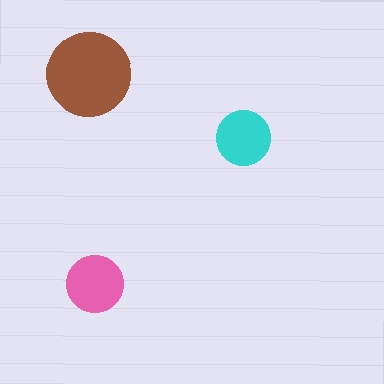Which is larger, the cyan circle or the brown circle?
The brown one.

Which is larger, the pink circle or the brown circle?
The brown one.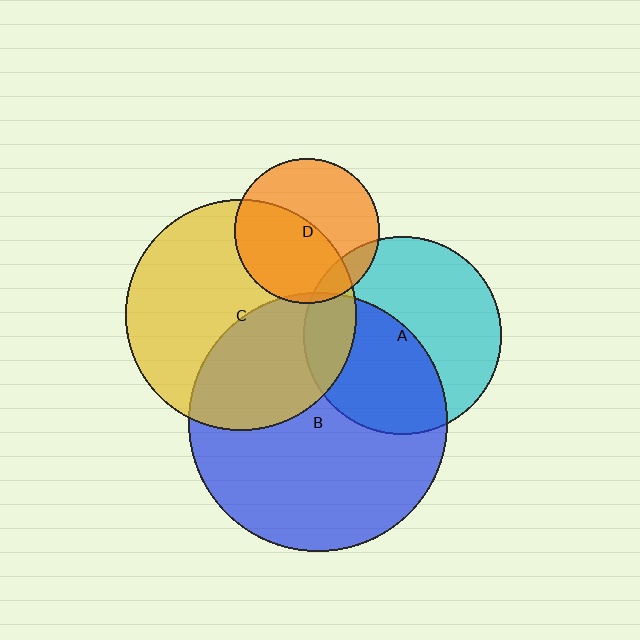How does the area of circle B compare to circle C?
Approximately 1.3 times.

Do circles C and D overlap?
Yes.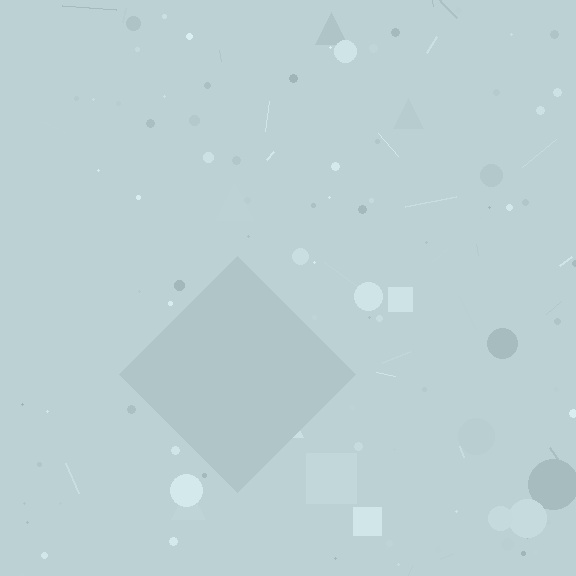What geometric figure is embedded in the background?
A diamond is embedded in the background.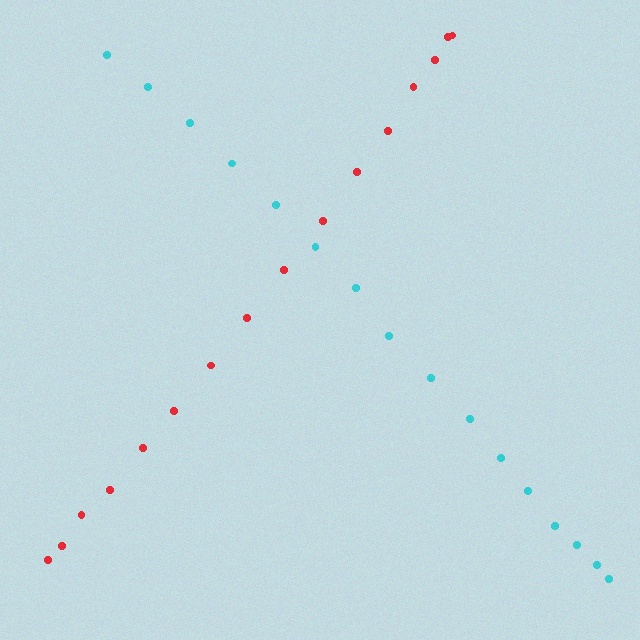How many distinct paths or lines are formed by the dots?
There are 2 distinct paths.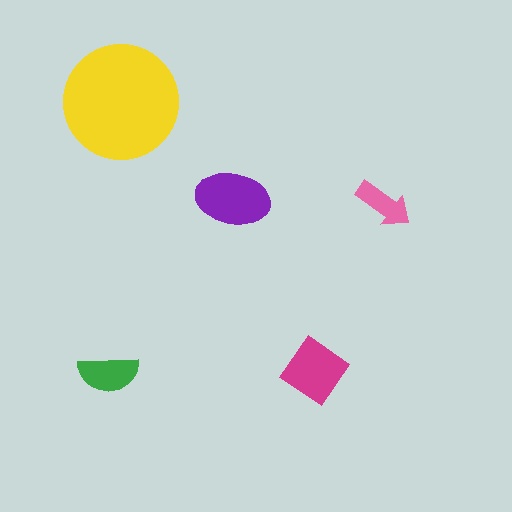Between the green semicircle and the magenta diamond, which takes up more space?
The magenta diamond.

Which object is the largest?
The yellow circle.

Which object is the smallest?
The pink arrow.